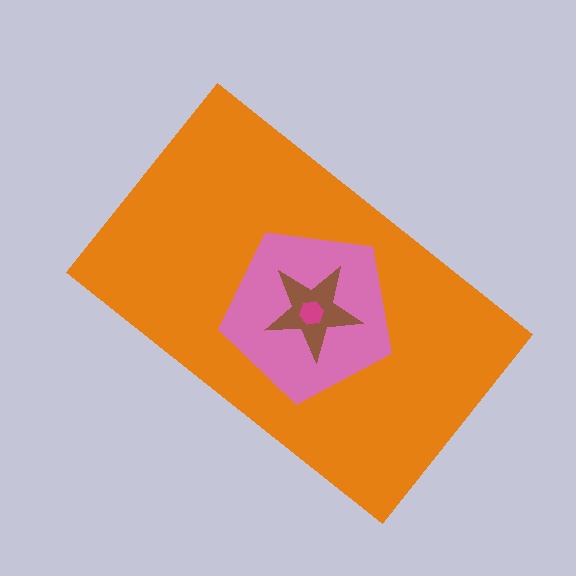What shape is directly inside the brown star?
The magenta hexagon.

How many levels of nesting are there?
4.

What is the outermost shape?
The orange rectangle.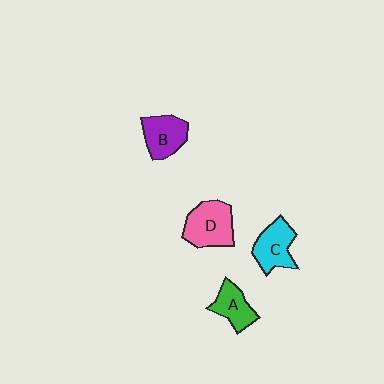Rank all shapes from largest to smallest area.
From largest to smallest: D (pink), C (cyan), B (purple), A (green).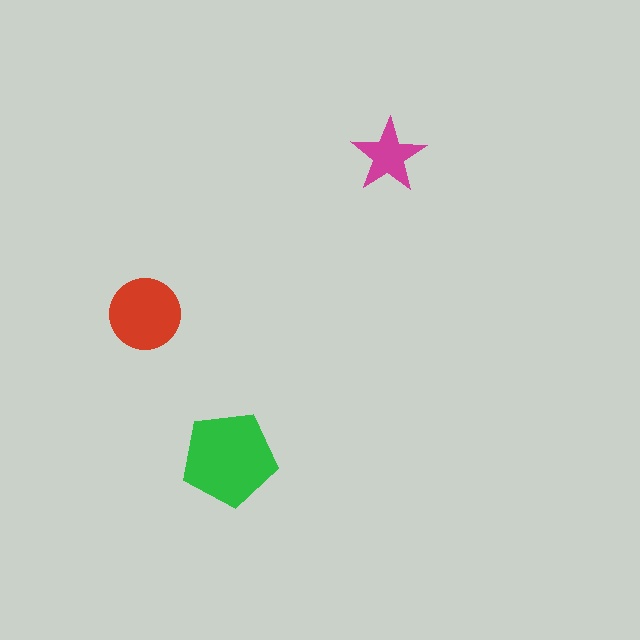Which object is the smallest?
The magenta star.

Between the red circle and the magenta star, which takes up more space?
The red circle.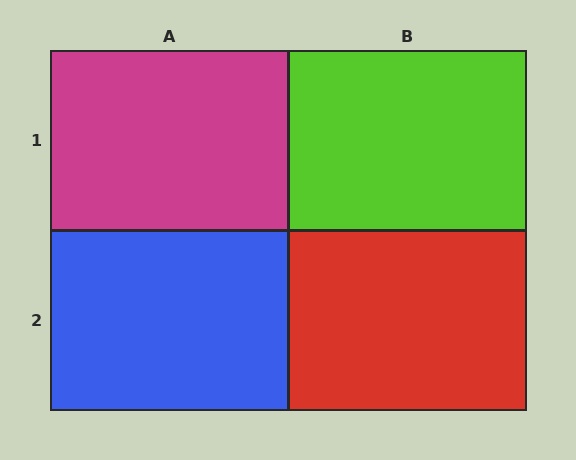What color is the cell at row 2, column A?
Blue.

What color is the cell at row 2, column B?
Red.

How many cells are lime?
1 cell is lime.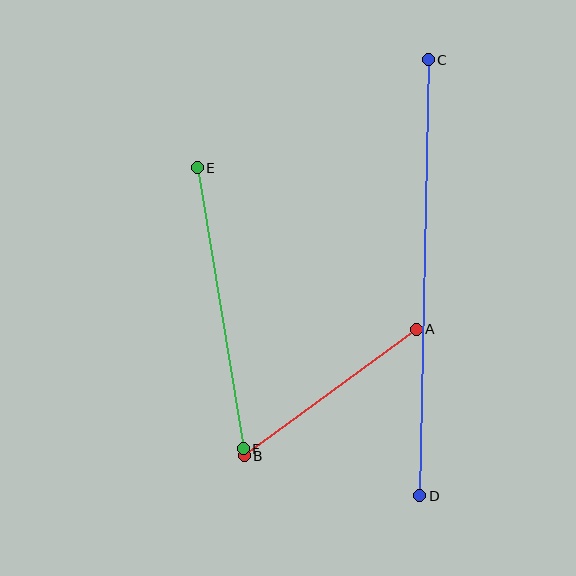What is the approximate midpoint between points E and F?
The midpoint is at approximately (220, 308) pixels.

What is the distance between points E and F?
The distance is approximately 285 pixels.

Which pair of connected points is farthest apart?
Points C and D are farthest apart.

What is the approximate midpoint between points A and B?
The midpoint is at approximately (330, 393) pixels.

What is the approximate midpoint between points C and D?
The midpoint is at approximately (424, 278) pixels.